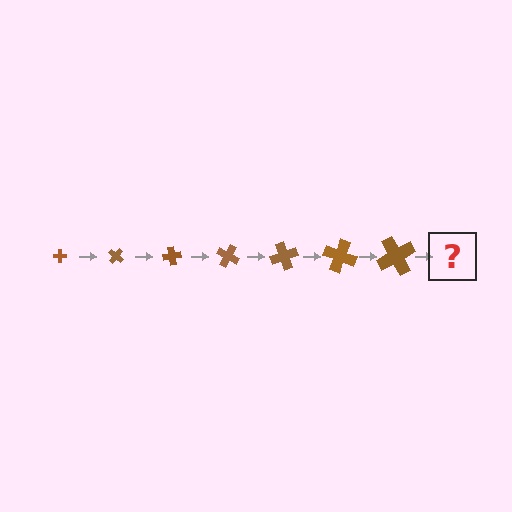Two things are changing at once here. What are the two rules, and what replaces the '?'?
The two rules are that the cross grows larger each step and it rotates 40 degrees each step. The '?' should be a cross, larger than the previous one and rotated 280 degrees from the start.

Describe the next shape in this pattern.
It should be a cross, larger than the previous one and rotated 280 degrees from the start.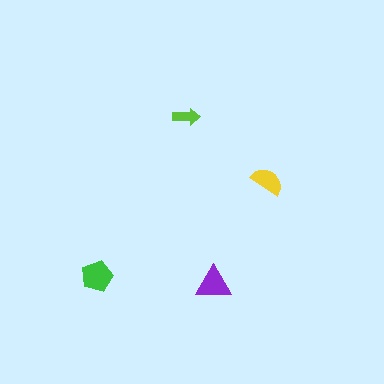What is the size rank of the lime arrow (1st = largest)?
4th.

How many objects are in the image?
There are 4 objects in the image.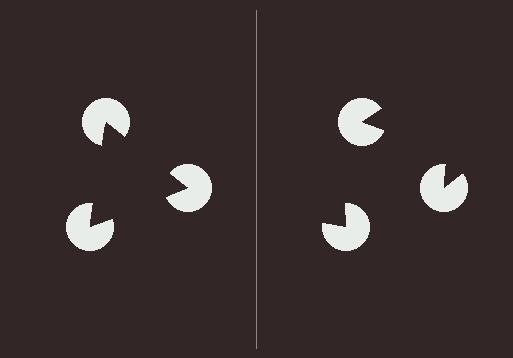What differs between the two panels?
The pac-man discs are positioned identically on both sides; only the wedge orientations differ. On the left they align to a triangle; on the right they are misaligned.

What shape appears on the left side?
An illusory triangle.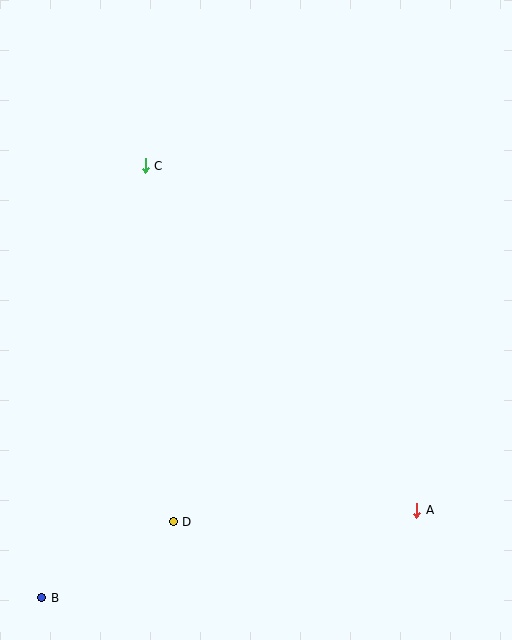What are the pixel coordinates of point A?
Point A is at (417, 510).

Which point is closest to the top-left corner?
Point C is closest to the top-left corner.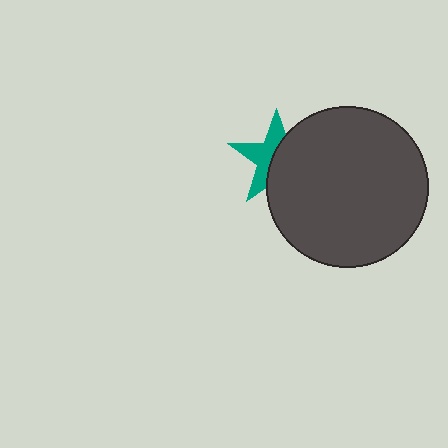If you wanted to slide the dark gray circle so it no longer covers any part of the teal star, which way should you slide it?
Slide it right — that is the most direct way to separate the two shapes.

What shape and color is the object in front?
The object in front is a dark gray circle.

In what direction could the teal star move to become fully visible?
The teal star could move left. That would shift it out from behind the dark gray circle entirely.